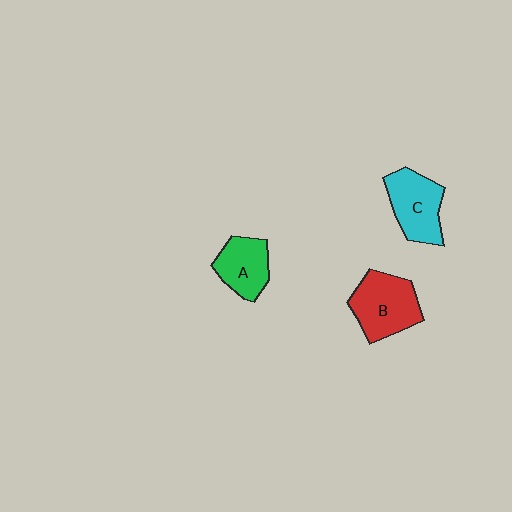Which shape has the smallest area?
Shape A (green).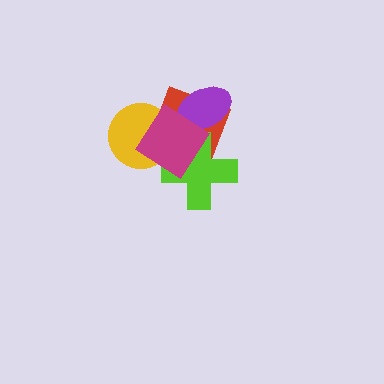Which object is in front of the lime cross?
The magenta diamond is in front of the lime cross.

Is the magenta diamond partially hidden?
No, no other shape covers it.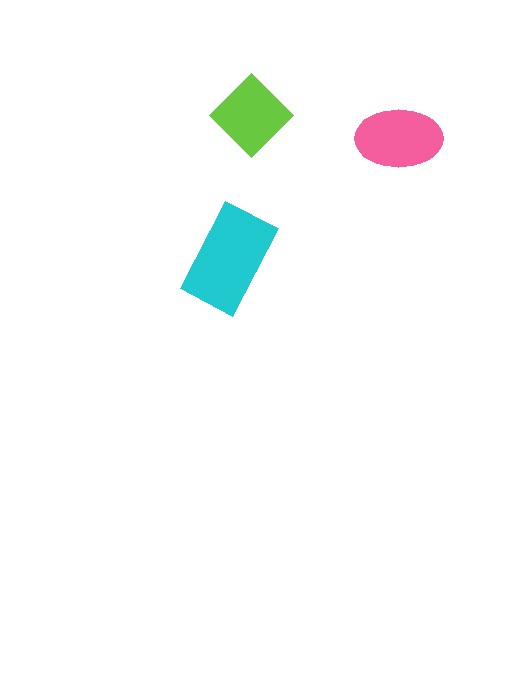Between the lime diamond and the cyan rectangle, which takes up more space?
The cyan rectangle.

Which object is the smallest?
The lime diamond.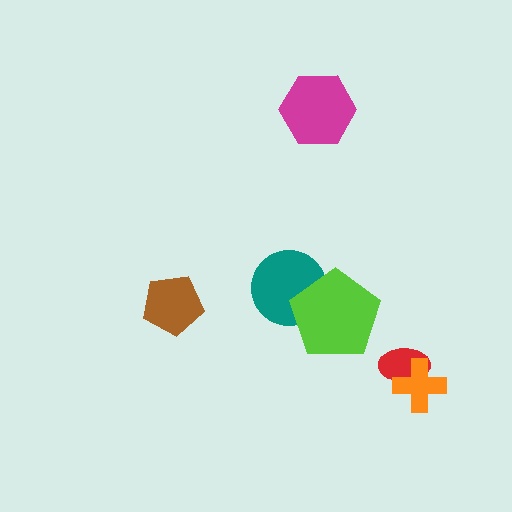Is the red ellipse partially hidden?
Yes, it is partially covered by another shape.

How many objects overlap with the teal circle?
1 object overlaps with the teal circle.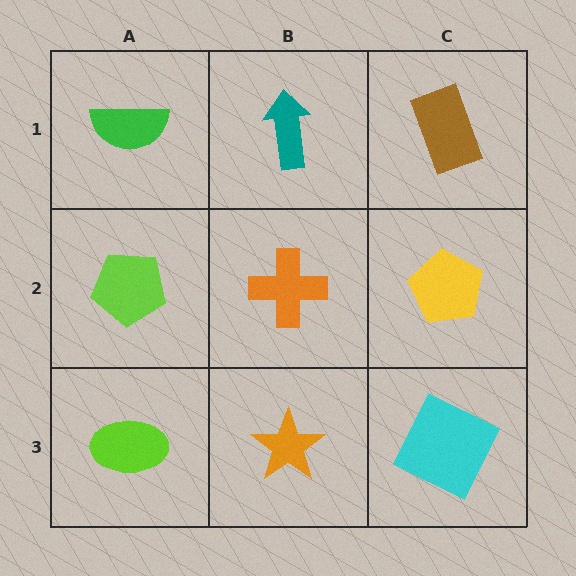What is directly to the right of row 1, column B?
A brown rectangle.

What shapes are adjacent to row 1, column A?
A lime pentagon (row 2, column A), a teal arrow (row 1, column B).